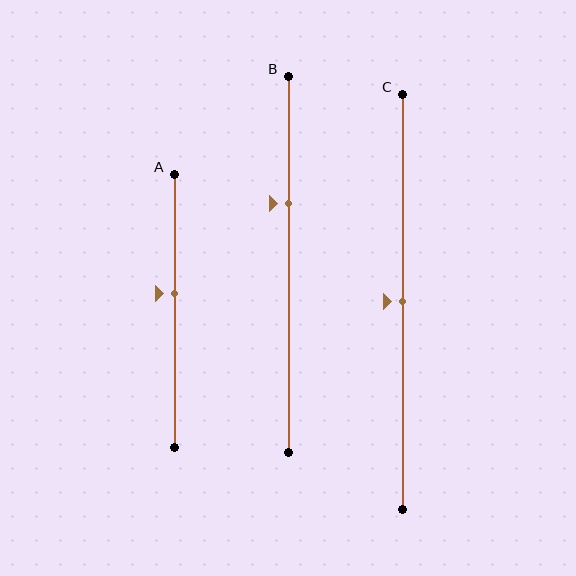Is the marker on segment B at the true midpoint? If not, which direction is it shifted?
No, the marker on segment B is shifted upward by about 16% of the segment length.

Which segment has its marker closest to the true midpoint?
Segment C has its marker closest to the true midpoint.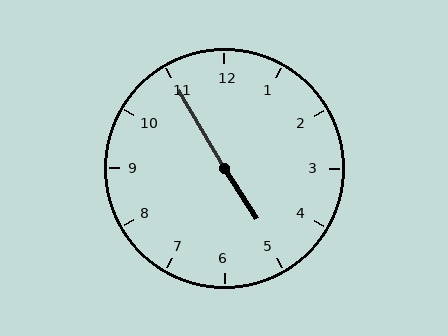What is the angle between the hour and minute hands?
Approximately 178 degrees.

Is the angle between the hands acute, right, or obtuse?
It is obtuse.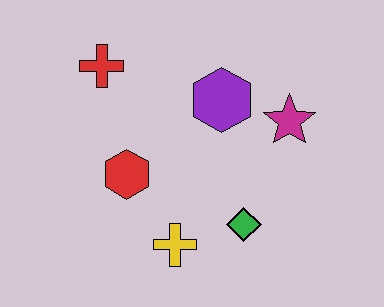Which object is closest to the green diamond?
The yellow cross is closest to the green diamond.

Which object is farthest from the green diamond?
The red cross is farthest from the green diamond.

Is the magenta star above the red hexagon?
Yes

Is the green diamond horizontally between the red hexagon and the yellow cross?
No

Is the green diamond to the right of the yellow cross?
Yes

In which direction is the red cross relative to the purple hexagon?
The red cross is to the left of the purple hexagon.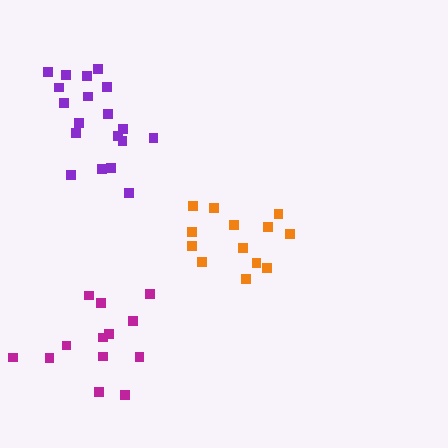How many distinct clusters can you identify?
There are 3 distinct clusters.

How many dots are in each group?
Group 1: 13 dots, Group 2: 19 dots, Group 3: 13 dots (45 total).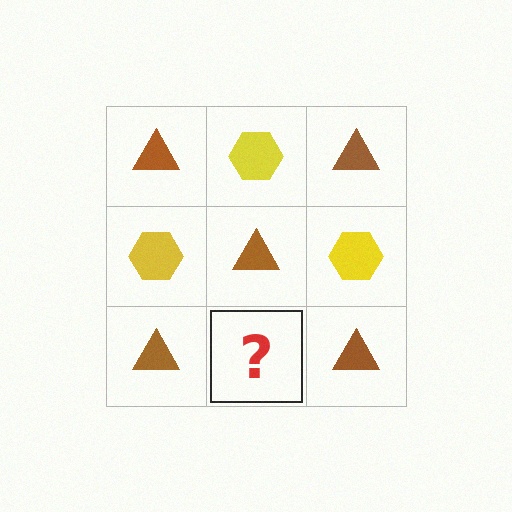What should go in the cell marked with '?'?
The missing cell should contain a yellow hexagon.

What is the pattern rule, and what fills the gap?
The rule is that it alternates brown triangle and yellow hexagon in a checkerboard pattern. The gap should be filled with a yellow hexagon.